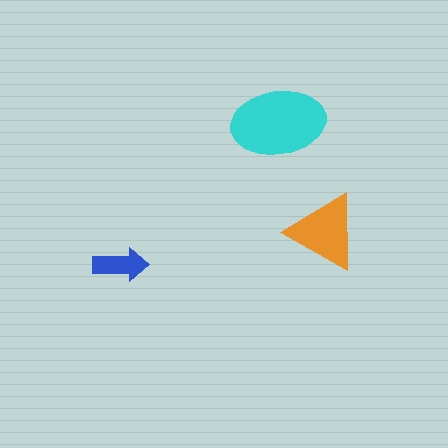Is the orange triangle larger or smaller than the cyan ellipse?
Smaller.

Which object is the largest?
The cyan ellipse.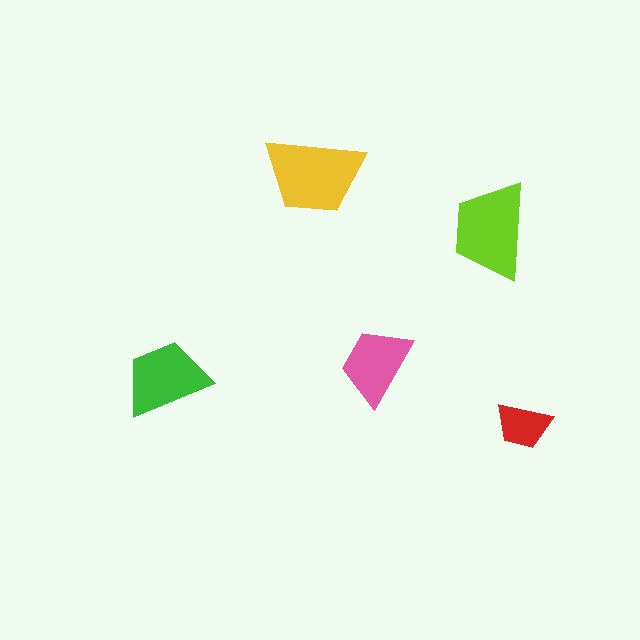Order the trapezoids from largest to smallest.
the yellow one, the lime one, the green one, the pink one, the red one.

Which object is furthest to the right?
The red trapezoid is rightmost.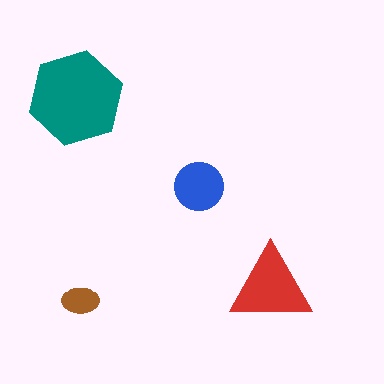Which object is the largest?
The teal hexagon.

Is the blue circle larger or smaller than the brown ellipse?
Larger.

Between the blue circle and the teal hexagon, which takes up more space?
The teal hexagon.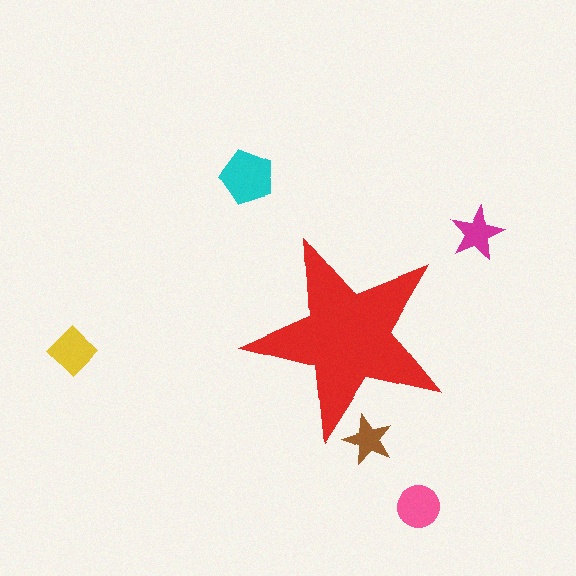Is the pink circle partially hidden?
No, the pink circle is fully visible.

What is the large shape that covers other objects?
A red star.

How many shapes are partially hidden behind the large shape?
1 shape is partially hidden.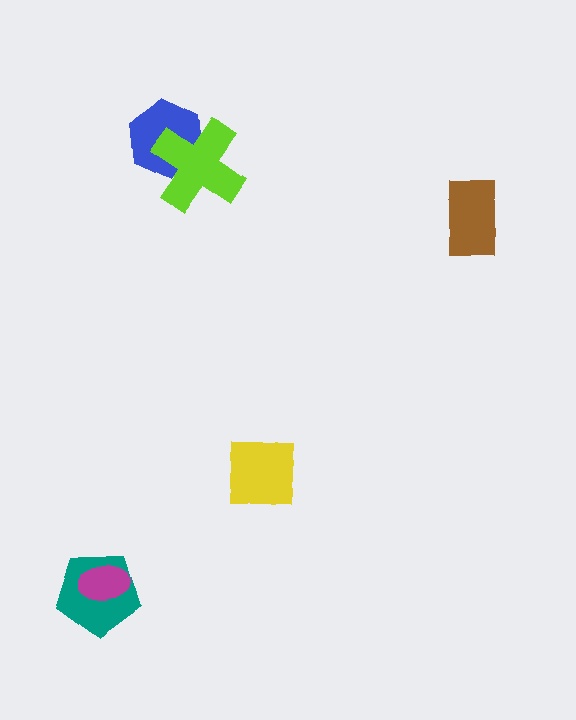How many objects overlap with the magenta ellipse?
1 object overlaps with the magenta ellipse.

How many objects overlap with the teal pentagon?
1 object overlaps with the teal pentagon.